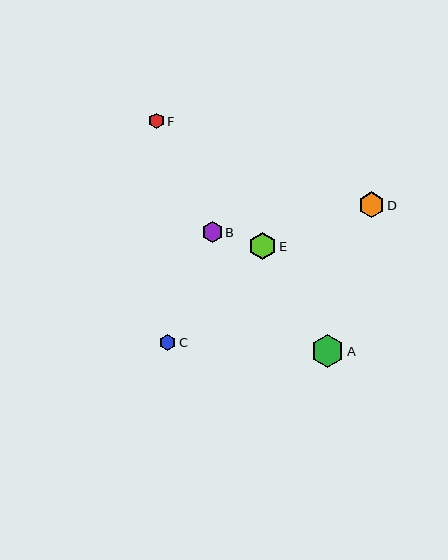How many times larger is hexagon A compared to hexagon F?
Hexagon A is approximately 2.2 times the size of hexagon F.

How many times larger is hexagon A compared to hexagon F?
Hexagon A is approximately 2.2 times the size of hexagon F.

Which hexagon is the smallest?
Hexagon F is the smallest with a size of approximately 15 pixels.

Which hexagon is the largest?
Hexagon A is the largest with a size of approximately 33 pixels.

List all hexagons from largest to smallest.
From largest to smallest: A, E, D, B, C, F.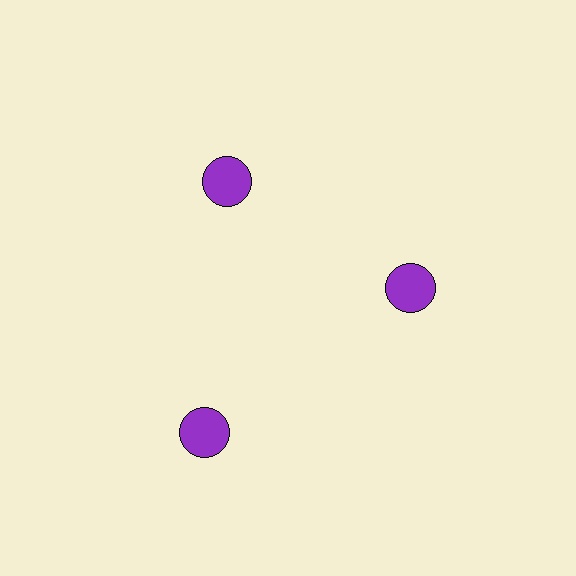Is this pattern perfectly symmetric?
No. The 3 purple circles are arranged in a ring, but one element near the 7 o'clock position is pushed outward from the center, breaking the 3-fold rotational symmetry.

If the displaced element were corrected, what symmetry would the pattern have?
It would have 3-fold rotational symmetry — the pattern would map onto itself every 120 degrees.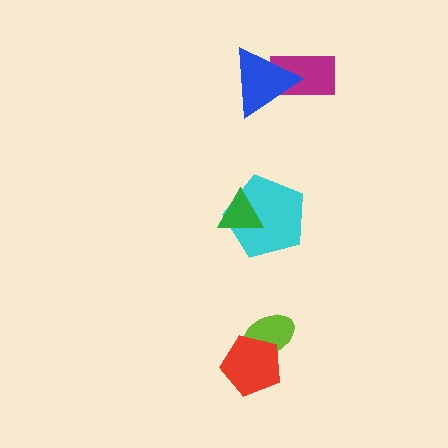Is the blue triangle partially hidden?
No, no other shape covers it.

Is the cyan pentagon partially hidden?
Yes, it is partially covered by another shape.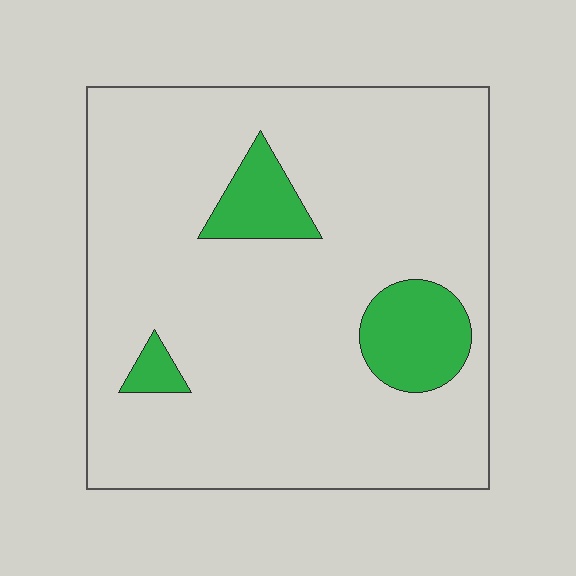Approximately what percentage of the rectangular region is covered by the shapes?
Approximately 10%.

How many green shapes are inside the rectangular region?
3.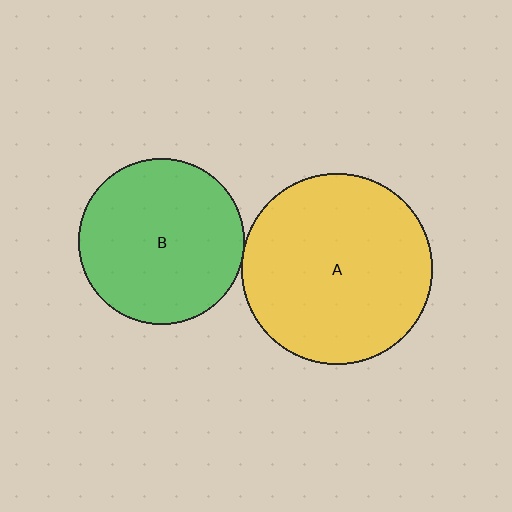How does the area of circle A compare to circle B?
Approximately 1.3 times.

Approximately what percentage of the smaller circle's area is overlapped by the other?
Approximately 5%.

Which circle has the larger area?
Circle A (yellow).